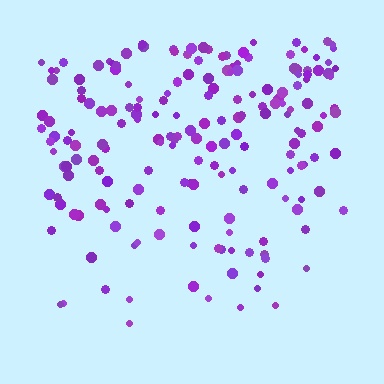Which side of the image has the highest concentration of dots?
The top.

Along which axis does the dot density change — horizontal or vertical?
Vertical.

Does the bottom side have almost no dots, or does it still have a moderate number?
Still a moderate number, just noticeably fewer than the top.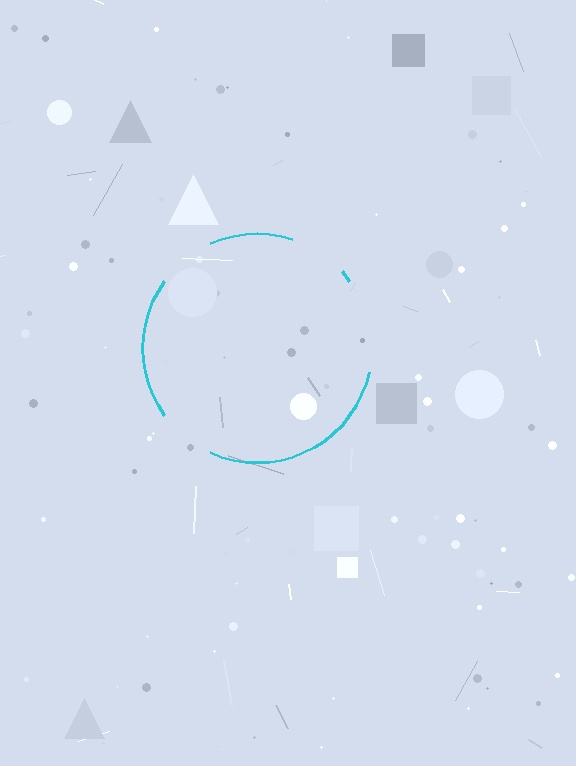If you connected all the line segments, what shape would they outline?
They would outline a circle.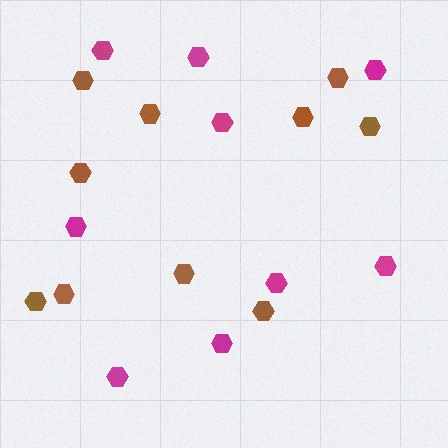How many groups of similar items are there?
There are 2 groups: one group of brown hexagons (10) and one group of magenta hexagons (9).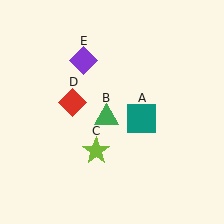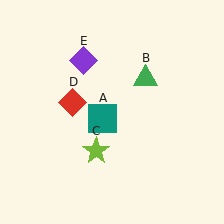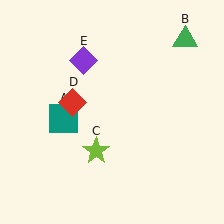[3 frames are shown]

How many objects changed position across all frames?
2 objects changed position: teal square (object A), green triangle (object B).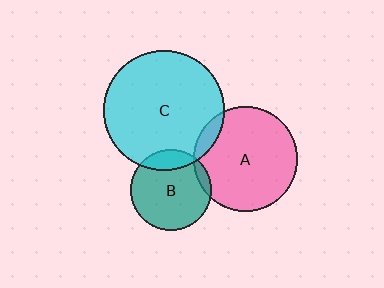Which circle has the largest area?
Circle C (cyan).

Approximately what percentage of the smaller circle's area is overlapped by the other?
Approximately 5%.